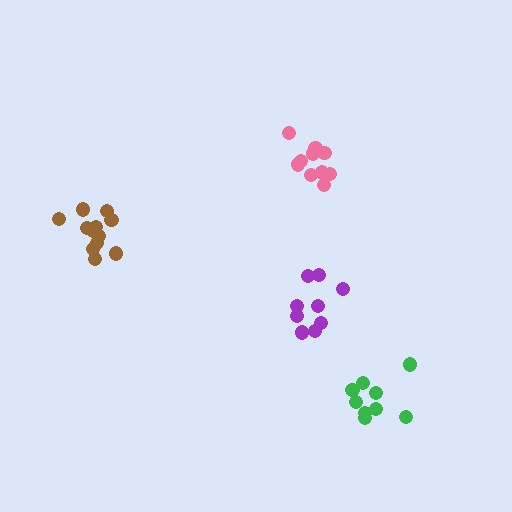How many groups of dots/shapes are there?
There are 4 groups.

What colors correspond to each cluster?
The clusters are colored: pink, purple, green, brown.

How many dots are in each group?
Group 1: 10 dots, Group 2: 9 dots, Group 3: 9 dots, Group 4: 12 dots (40 total).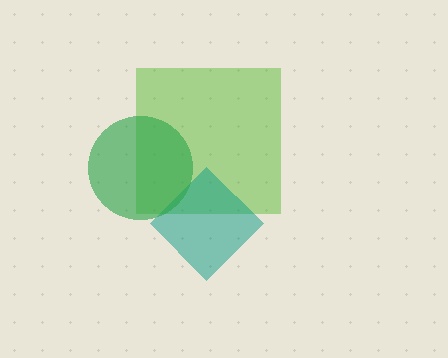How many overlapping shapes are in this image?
There are 3 overlapping shapes in the image.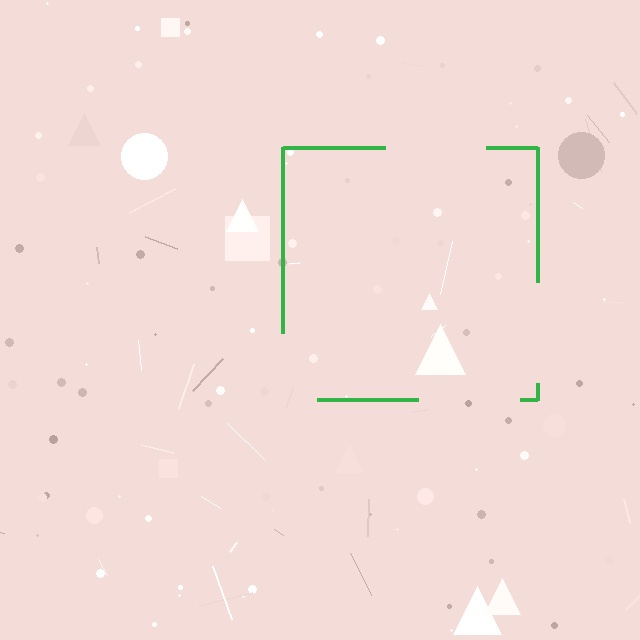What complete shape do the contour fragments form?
The contour fragments form a square.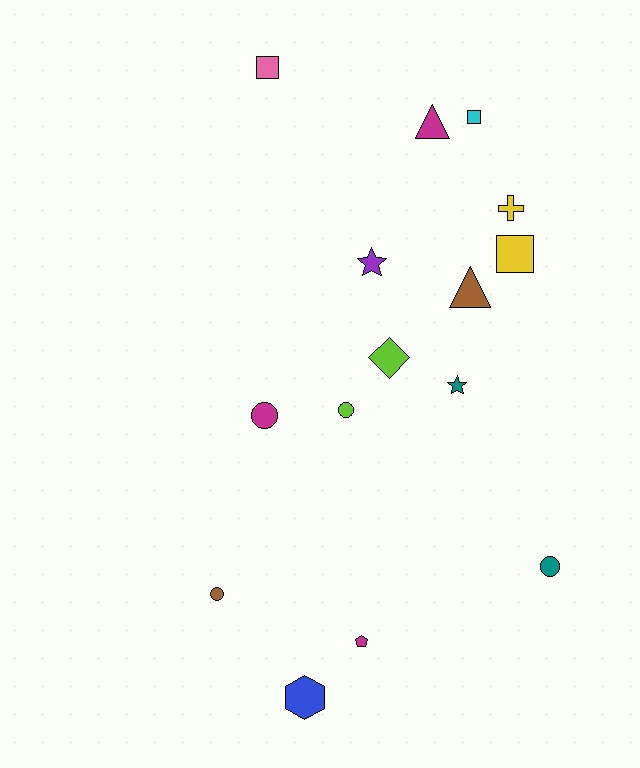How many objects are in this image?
There are 15 objects.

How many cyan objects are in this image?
There is 1 cyan object.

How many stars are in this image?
There are 2 stars.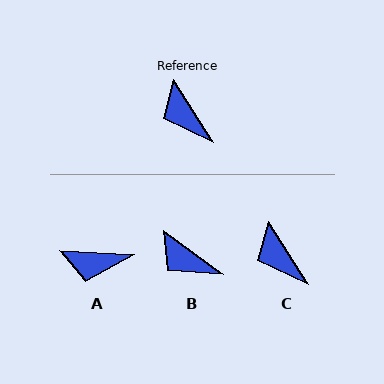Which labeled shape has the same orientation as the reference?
C.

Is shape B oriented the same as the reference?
No, it is off by about 22 degrees.